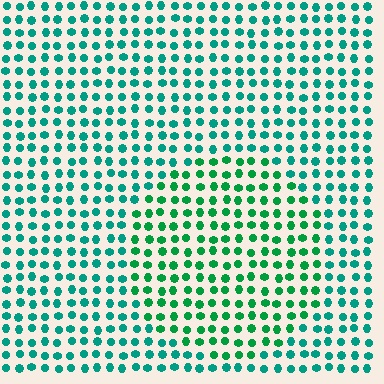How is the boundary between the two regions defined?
The boundary is defined purely by a slight shift in hue (about 28 degrees). Spacing, size, and orientation are identical on both sides.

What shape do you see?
I see a circle.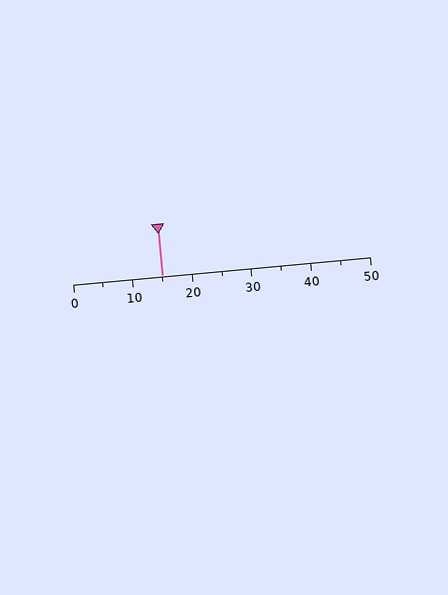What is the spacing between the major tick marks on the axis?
The major ticks are spaced 10 apart.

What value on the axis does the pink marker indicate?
The marker indicates approximately 15.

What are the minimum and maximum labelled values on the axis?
The axis runs from 0 to 50.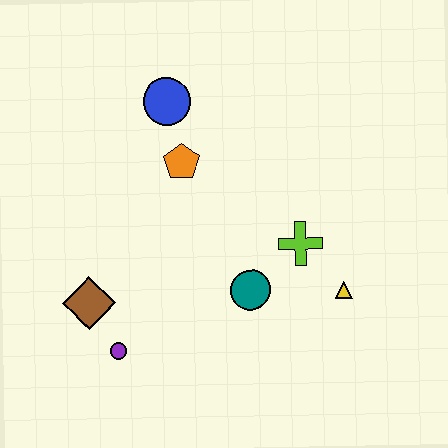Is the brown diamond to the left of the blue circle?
Yes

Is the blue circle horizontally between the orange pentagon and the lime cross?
No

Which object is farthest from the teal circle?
The blue circle is farthest from the teal circle.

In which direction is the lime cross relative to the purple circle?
The lime cross is to the right of the purple circle.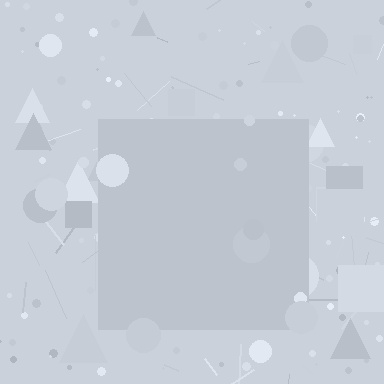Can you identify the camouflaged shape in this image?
The camouflaged shape is a square.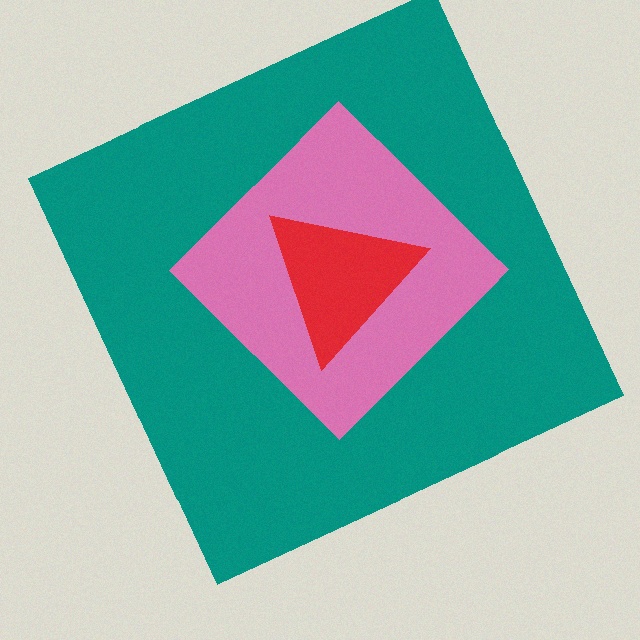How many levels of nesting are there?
3.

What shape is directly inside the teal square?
The pink diamond.